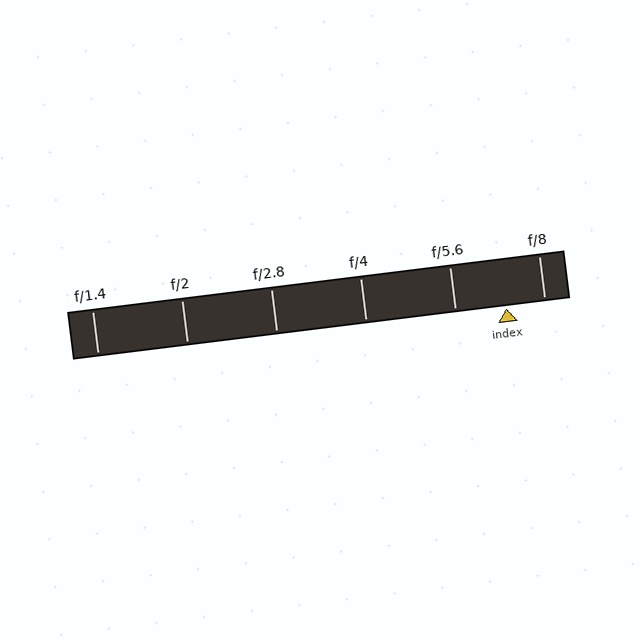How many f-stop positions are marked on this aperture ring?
There are 6 f-stop positions marked.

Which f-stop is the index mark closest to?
The index mark is closest to f/8.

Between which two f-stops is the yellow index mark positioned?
The index mark is between f/5.6 and f/8.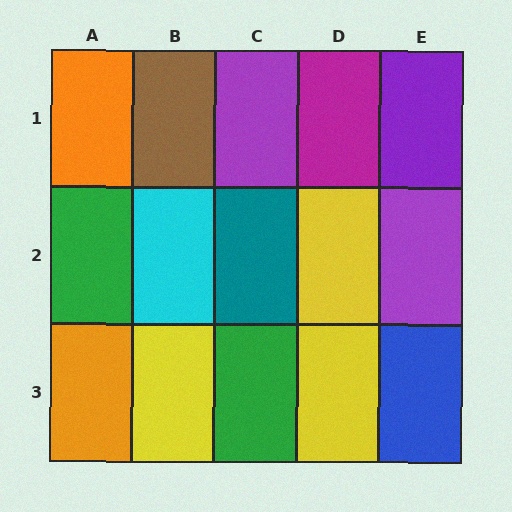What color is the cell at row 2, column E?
Purple.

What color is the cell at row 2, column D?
Yellow.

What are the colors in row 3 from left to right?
Orange, yellow, green, yellow, blue.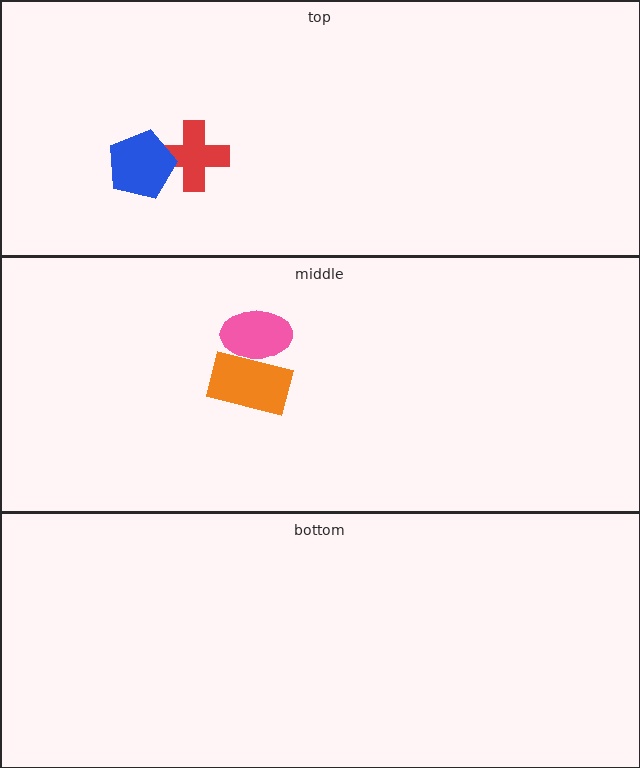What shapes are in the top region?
The red cross, the blue pentagon.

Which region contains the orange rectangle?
The middle region.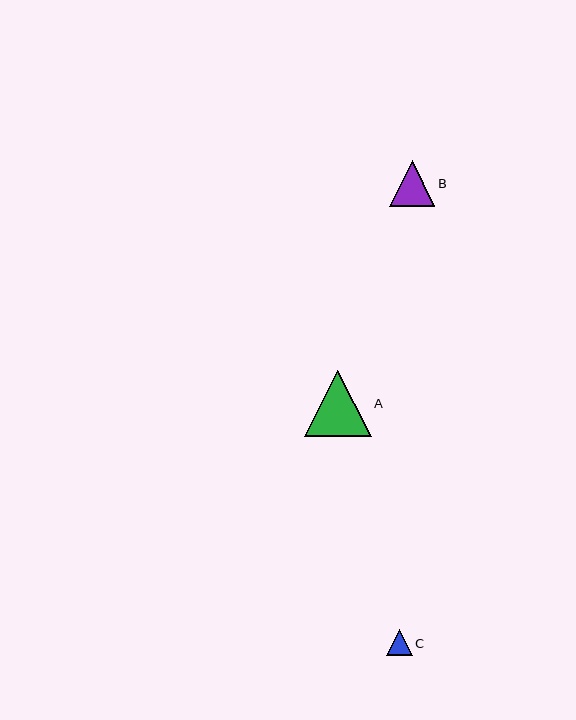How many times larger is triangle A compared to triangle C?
Triangle A is approximately 2.6 times the size of triangle C.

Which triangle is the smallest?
Triangle C is the smallest with a size of approximately 26 pixels.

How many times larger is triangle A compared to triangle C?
Triangle A is approximately 2.6 times the size of triangle C.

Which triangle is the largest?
Triangle A is the largest with a size of approximately 67 pixels.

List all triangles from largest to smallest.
From largest to smallest: A, B, C.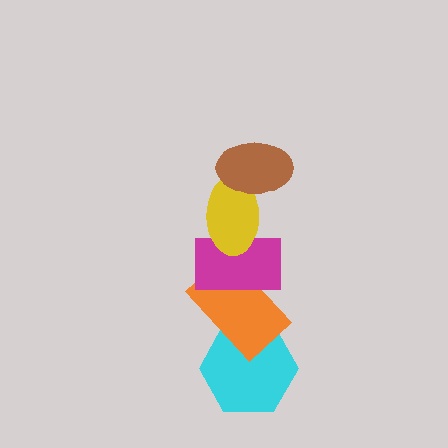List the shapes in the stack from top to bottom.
From top to bottom: the brown ellipse, the yellow ellipse, the magenta rectangle, the orange rectangle, the cyan hexagon.